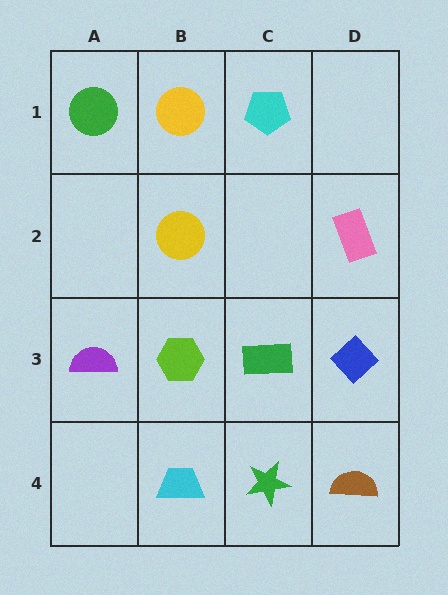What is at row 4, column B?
A cyan trapezoid.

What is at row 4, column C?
A green star.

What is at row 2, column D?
A pink rectangle.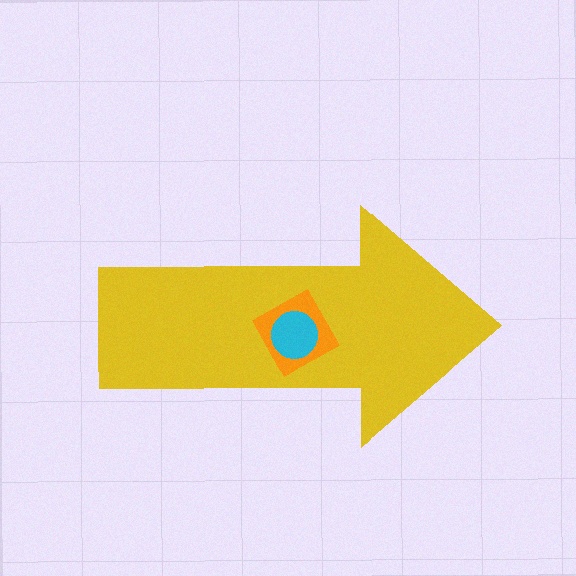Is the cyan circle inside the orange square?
Yes.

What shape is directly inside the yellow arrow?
The orange square.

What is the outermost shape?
The yellow arrow.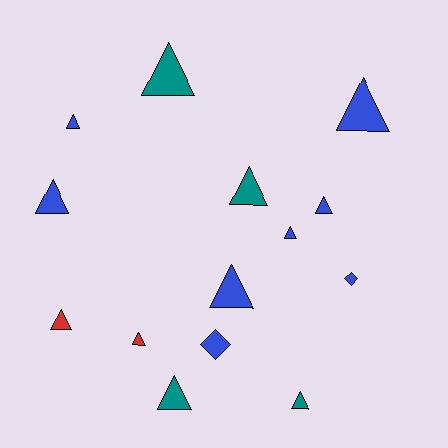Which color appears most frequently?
Blue, with 8 objects.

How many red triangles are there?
There are 2 red triangles.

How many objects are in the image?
There are 14 objects.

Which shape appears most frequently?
Triangle, with 12 objects.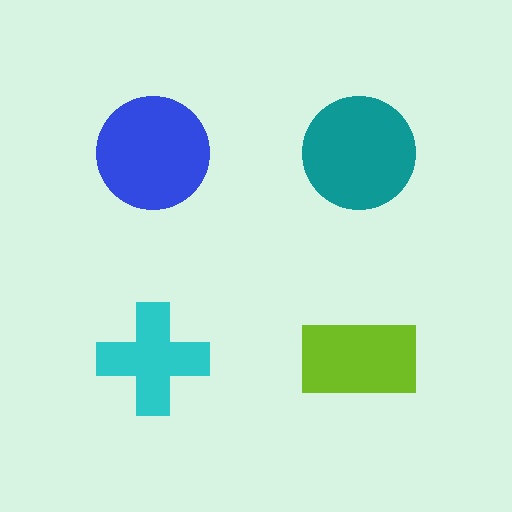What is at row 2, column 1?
A cyan cross.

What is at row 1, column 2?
A teal circle.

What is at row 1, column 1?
A blue circle.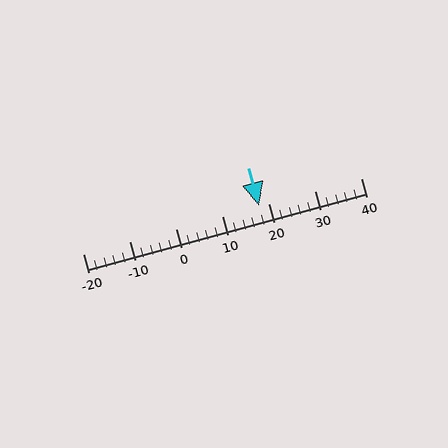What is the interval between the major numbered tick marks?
The major tick marks are spaced 10 units apart.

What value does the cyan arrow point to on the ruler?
The cyan arrow points to approximately 18.